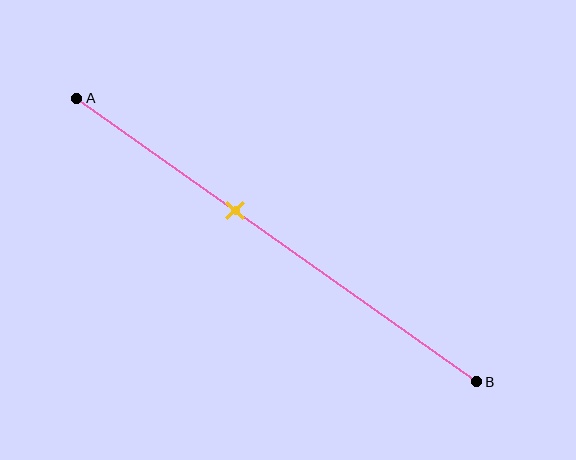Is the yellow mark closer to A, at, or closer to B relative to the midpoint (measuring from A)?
The yellow mark is closer to point A than the midpoint of segment AB.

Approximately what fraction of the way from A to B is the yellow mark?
The yellow mark is approximately 40% of the way from A to B.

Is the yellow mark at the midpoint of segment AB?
No, the mark is at about 40% from A, not at the 50% midpoint.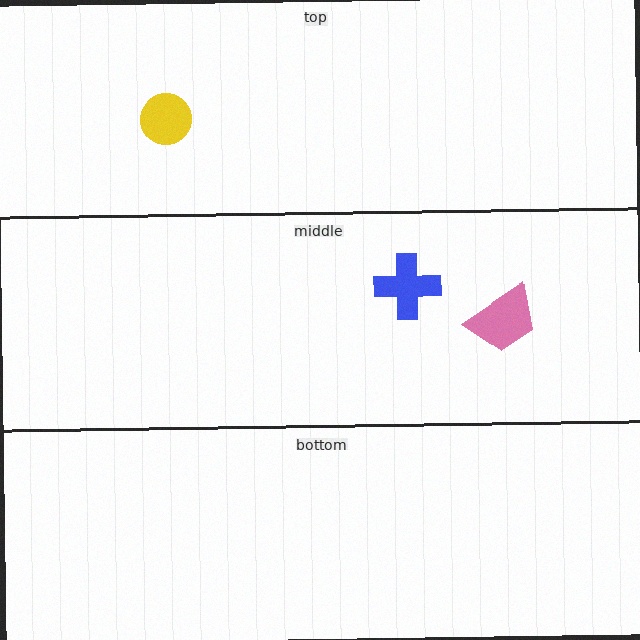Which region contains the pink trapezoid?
The middle region.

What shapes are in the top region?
The yellow circle.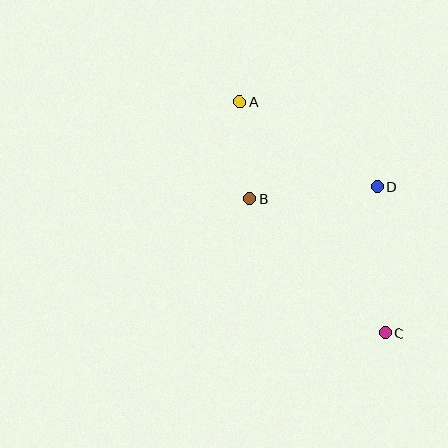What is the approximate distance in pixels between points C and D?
The distance between C and D is approximately 146 pixels.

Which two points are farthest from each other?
Points A and C are farthest from each other.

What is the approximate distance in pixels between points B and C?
The distance between B and C is approximately 190 pixels.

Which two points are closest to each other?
Points A and B are closest to each other.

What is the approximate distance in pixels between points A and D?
The distance between A and D is approximately 162 pixels.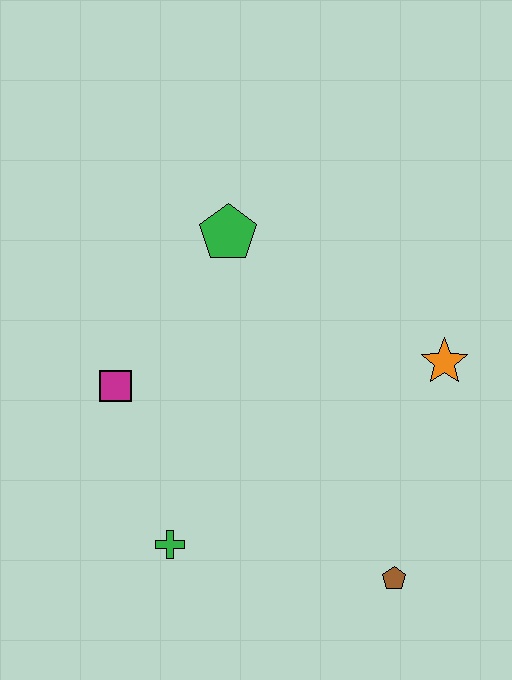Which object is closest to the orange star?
The brown pentagon is closest to the orange star.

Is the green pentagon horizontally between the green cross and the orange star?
Yes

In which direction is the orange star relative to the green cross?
The orange star is to the right of the green cross.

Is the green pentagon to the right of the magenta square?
Yes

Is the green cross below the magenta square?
Yes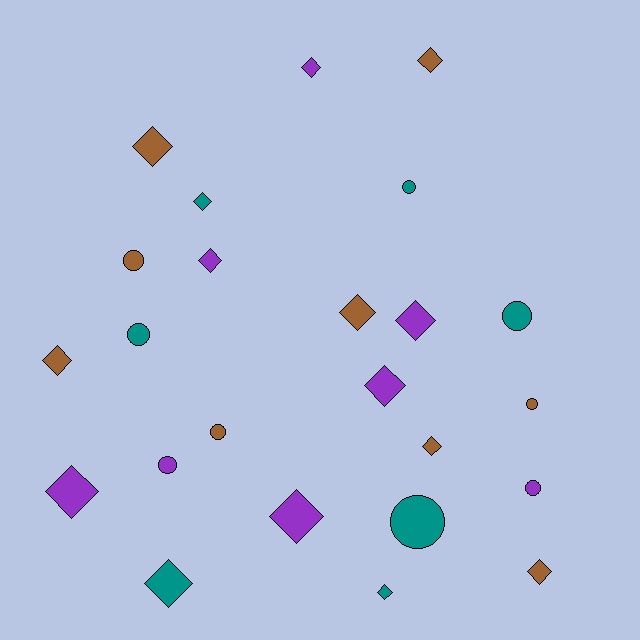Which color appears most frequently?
Brown, with 9 objects.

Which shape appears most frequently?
Diamond, with 15 objects.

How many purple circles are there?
There are 2 purple circles.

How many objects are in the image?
There are 24 objects.